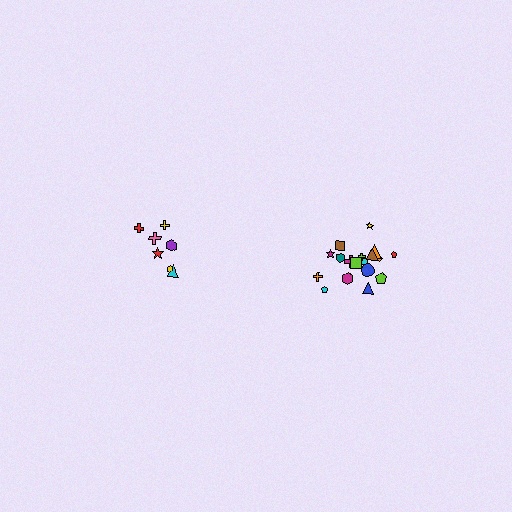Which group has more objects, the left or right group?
The right group.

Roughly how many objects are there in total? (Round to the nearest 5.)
Roughly 25 objects in total.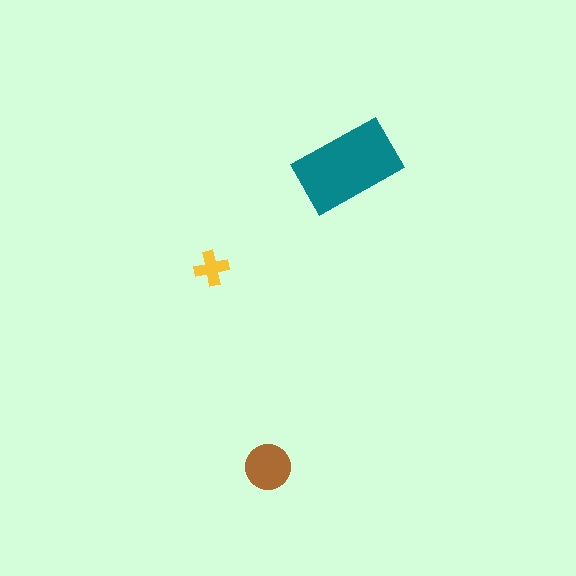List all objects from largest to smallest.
The teal rectangle, the brown circle, the yellow cross.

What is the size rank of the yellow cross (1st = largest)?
3rd.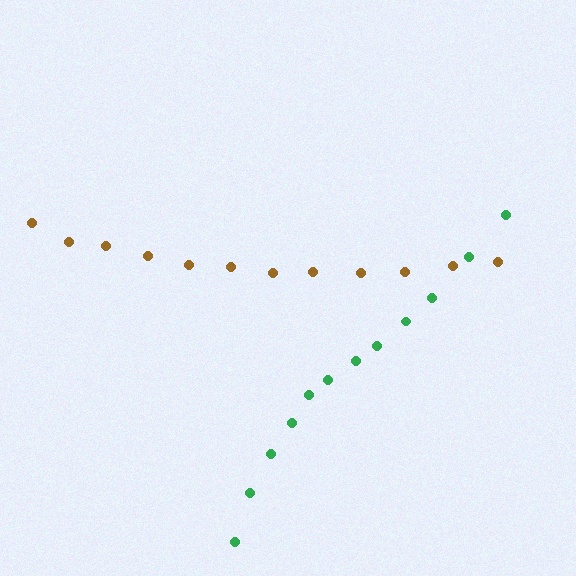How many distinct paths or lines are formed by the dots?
There are 2 distinct paths.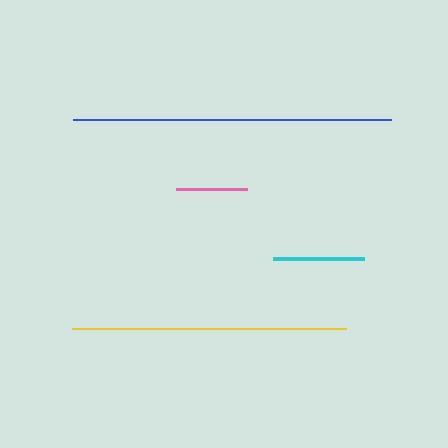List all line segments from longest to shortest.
From longest to shortest: blue, yellow, cyan, pink.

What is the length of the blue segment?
The blue segment is approximately 318 pixels long.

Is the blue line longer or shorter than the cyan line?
The blue line is longer than the cyan line.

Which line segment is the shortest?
The pink line is the shortest at approximately 71 pixels.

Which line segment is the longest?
The blue line is the longest at approximately 318 pixels.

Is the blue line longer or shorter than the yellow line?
The blue line is longer than the yellow line.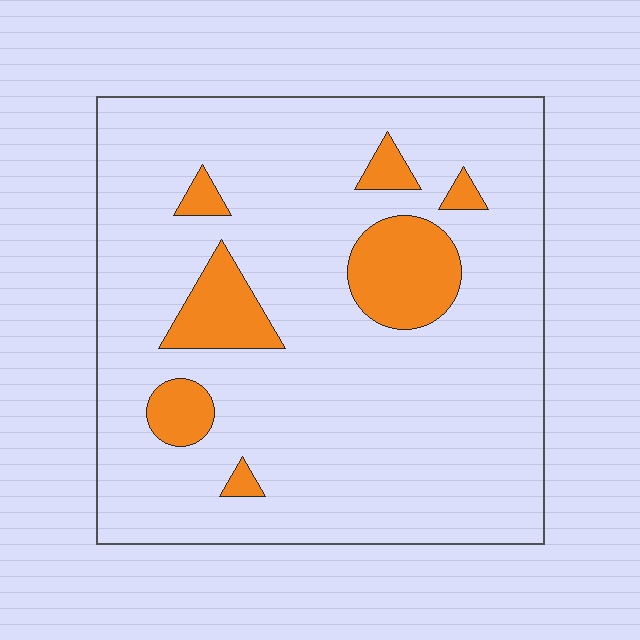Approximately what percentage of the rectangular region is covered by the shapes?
Approximately 15%.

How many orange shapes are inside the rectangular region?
7.